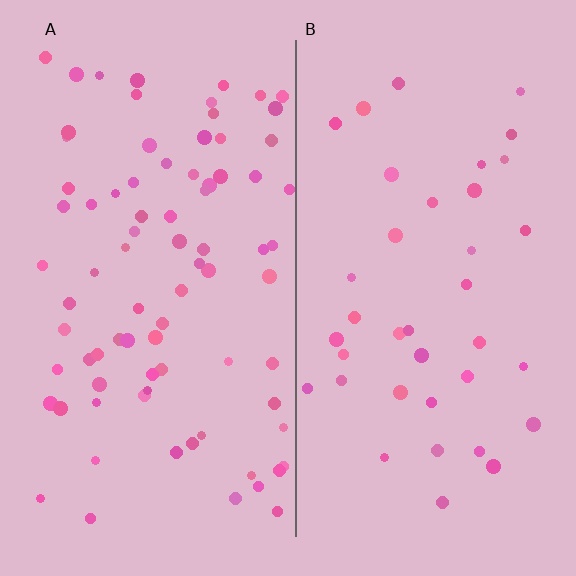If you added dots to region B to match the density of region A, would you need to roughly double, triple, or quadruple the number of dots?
Approximately double.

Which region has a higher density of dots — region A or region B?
A (the left).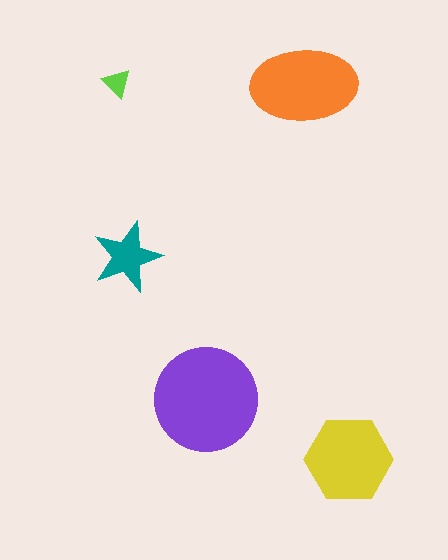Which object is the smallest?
The lime triangle.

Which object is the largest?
The purple circle.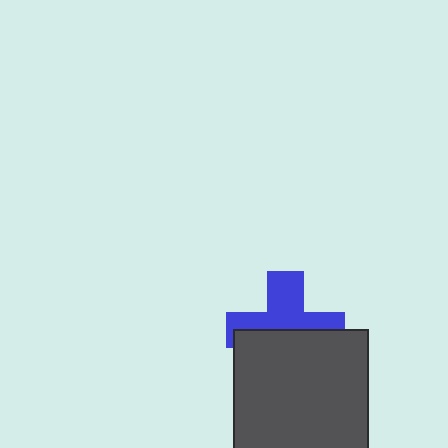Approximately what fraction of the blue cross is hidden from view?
Roughly 49% of the blue cross is hidden behind the dark gray square.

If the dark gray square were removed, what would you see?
You would see the complete blue cross.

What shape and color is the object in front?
The object in front is a dark gray square.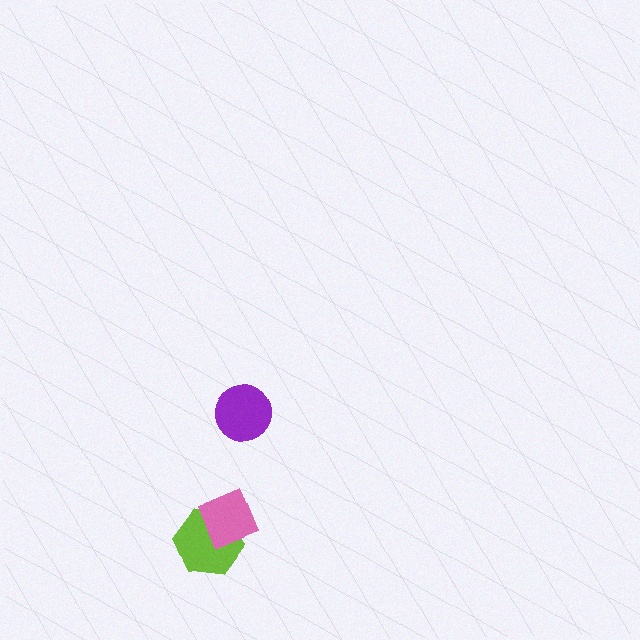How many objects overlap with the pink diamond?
1 object overlaps with the pink diamond.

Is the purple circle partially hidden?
No, no other shape covers it.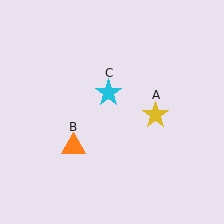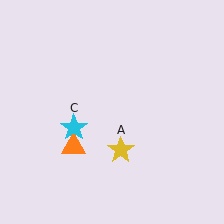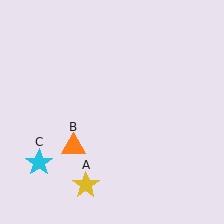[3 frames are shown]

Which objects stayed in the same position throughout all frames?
Orange triangle (object B) remained stationary.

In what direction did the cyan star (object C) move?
The cyan star (object C) moved down and to the left.